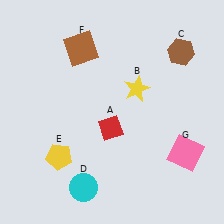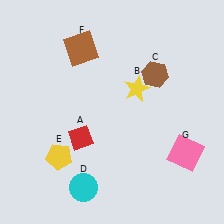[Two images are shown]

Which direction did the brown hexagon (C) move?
The brown hexagon (C) moved left.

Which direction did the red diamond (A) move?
The red diamond (A) moved left.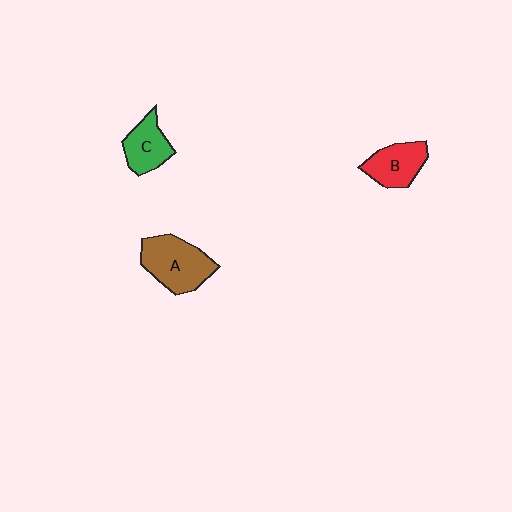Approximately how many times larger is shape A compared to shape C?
Approximately 1.5 times.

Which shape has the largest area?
Shape A (brown).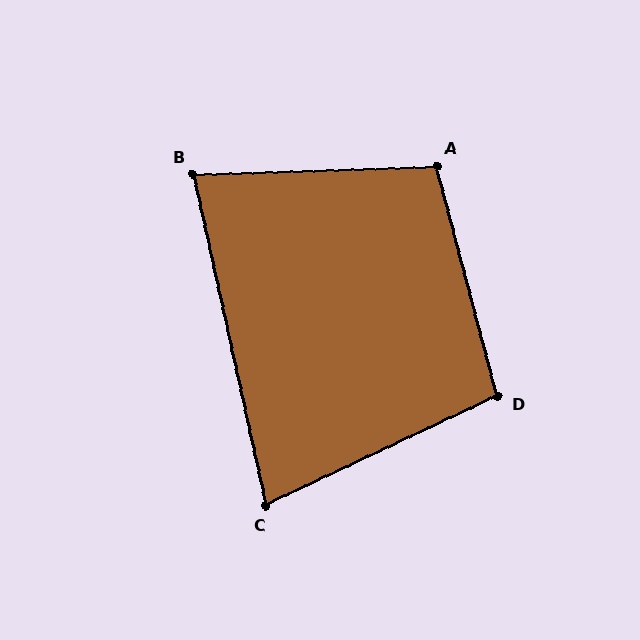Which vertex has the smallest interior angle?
C, at approximately 77 degrees.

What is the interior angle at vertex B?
Approximately 79 degrees (acute).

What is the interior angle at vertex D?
Approximately 101 degrees (obtuse).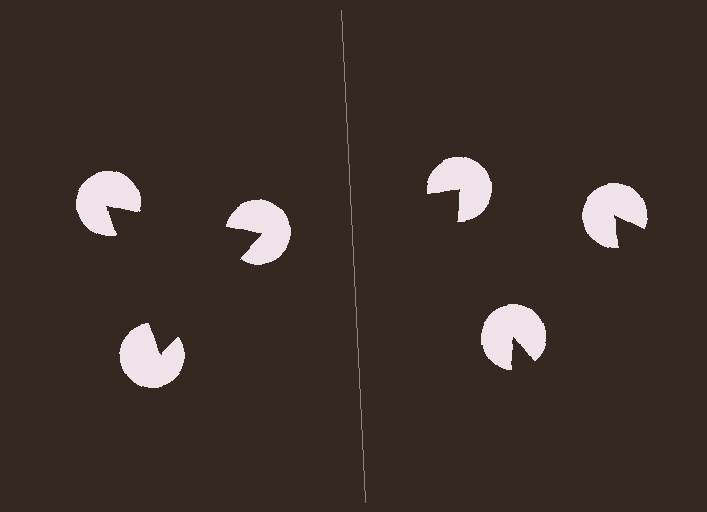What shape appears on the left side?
An illusory triangle.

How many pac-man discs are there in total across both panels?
6 — 3 on each side.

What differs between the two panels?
The pac-man discs are positioned identically on both sides; only the wedge orientations differ. On the left they align to a triangle; on the right they are misaligned.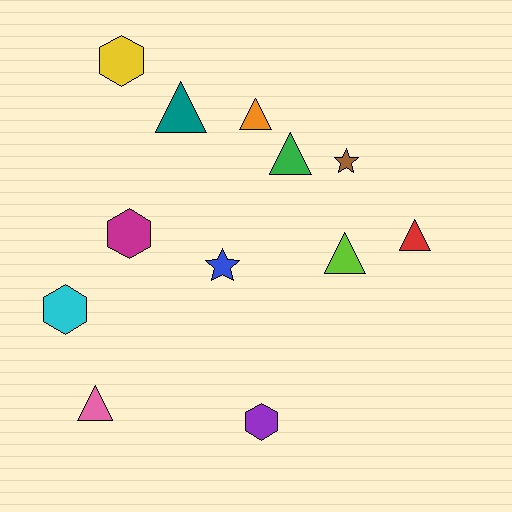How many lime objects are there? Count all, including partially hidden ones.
There is 1 lime object.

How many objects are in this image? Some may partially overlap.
There are 12 objects.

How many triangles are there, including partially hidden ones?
There are 6 triangles.